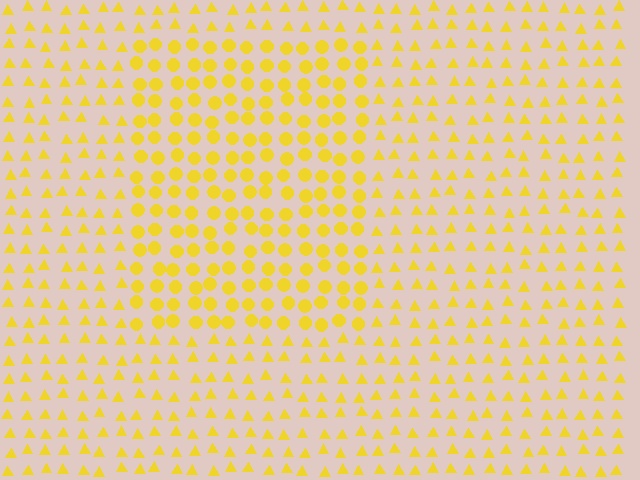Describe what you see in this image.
The image is filled with small yellow elements arranged in a uniform grid. A rectangle-shaped region contains circles, while the surrounding area contains triangles. The boundary is defined purely by the change in element shape.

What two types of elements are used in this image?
The image uses circles inside the rectangle region and triangles outside it.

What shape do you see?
I see a rectangle.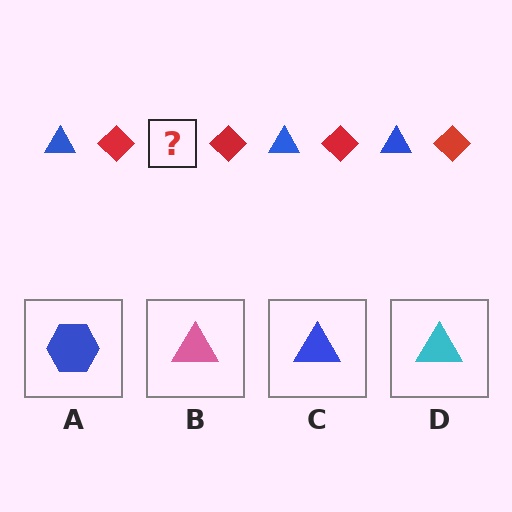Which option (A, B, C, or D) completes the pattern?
C.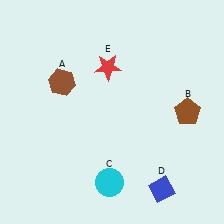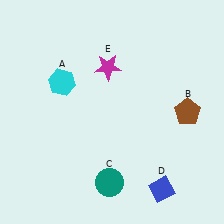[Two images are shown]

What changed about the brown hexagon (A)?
In Image 1, A is brown. In Image 2, it changed to cyan.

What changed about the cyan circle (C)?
In Image 1, C is cyan. In Image 2, it changed to teal.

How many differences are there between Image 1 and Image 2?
There are 3 differences between the two images.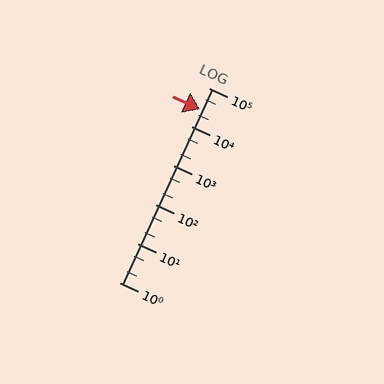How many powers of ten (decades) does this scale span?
The scale spans 5 decades, from 1 to 100000.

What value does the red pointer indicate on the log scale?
The pointer indicates approximately 29000.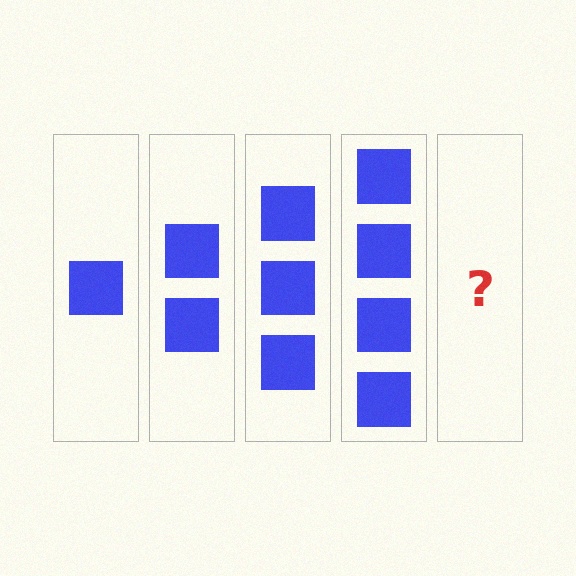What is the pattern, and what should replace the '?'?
The pattern is that each step adds one more square. The '?' should be 5 squares.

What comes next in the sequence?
The next element should be 5 squares.